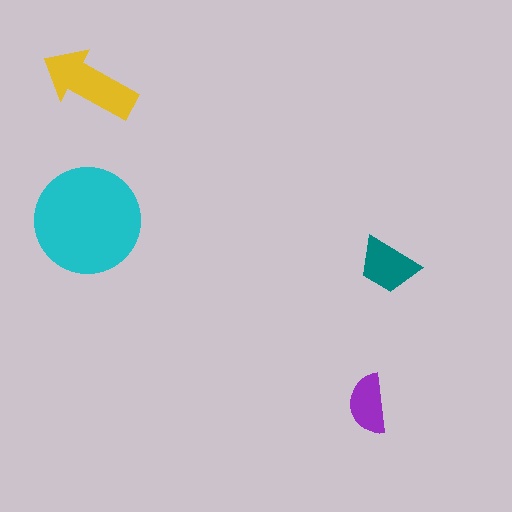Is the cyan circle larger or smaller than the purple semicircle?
Larger.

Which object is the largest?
The cyan circle.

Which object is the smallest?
The purple semicircle.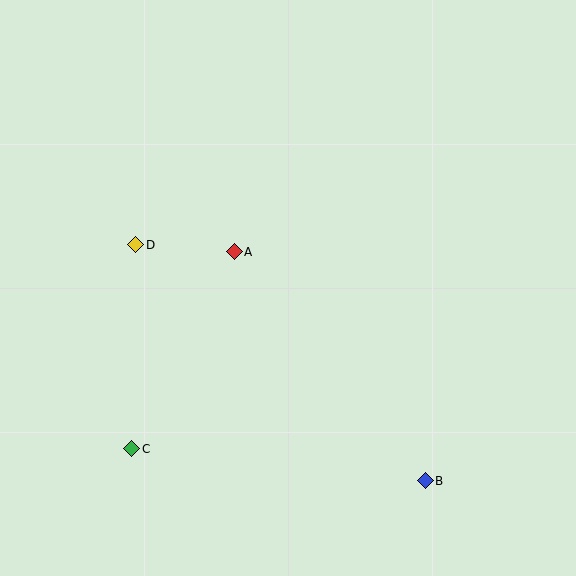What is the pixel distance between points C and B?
The distance between C and B is 295 pixels.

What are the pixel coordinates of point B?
Point B is at (425, 481).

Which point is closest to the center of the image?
Point A at (234, 252) is closest to the center.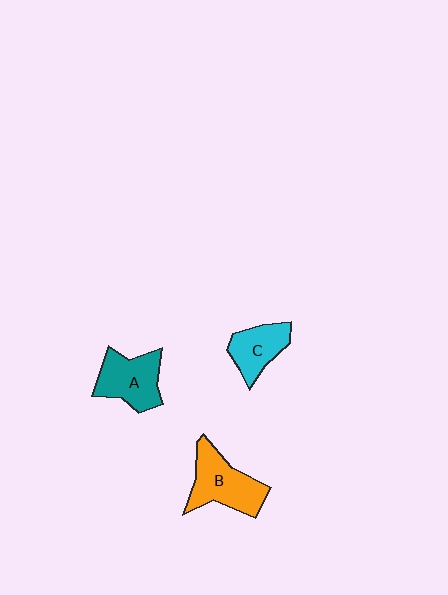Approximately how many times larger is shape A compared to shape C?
Approximately 1.3 times.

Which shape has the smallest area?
Shape C (cyan).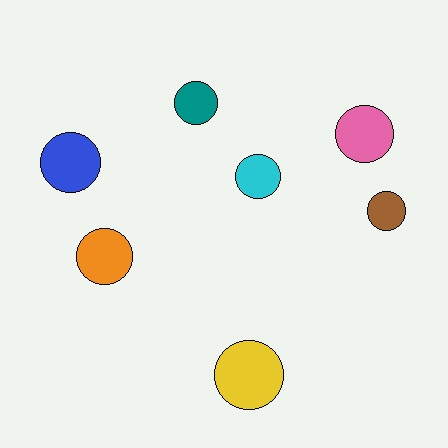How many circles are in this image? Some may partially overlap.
There are 7 circles.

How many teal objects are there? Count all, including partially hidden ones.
There is 1 teal object.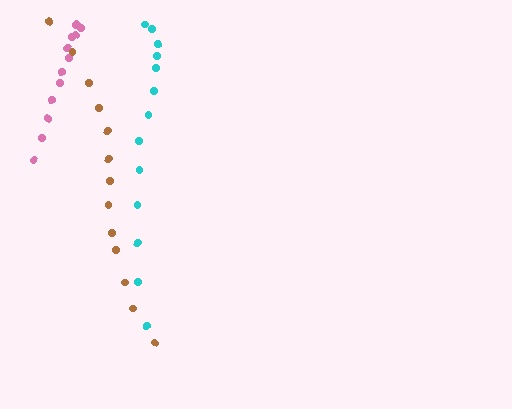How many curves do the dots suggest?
There are 3 distinct paths.